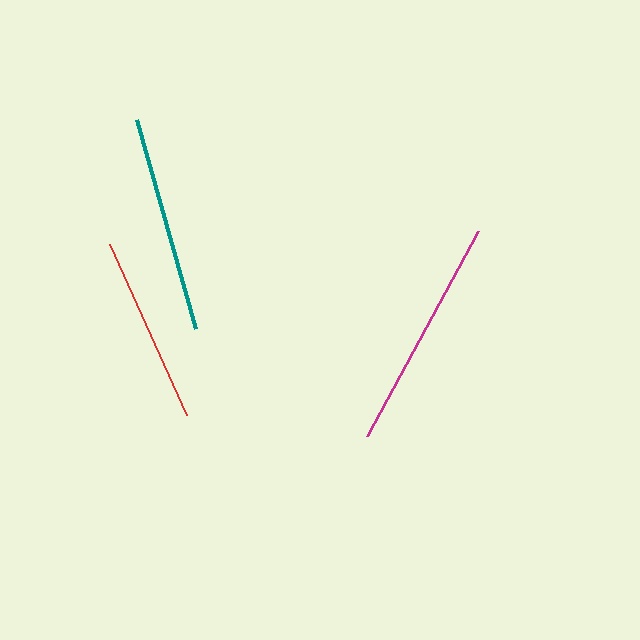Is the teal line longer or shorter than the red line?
The teal line is longer than the red line.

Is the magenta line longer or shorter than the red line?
The magenta line is longer than the red line.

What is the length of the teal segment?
The teal segment is approximately 217 pixels long.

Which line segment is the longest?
The magenta line is the longest at approximately 233 pixels.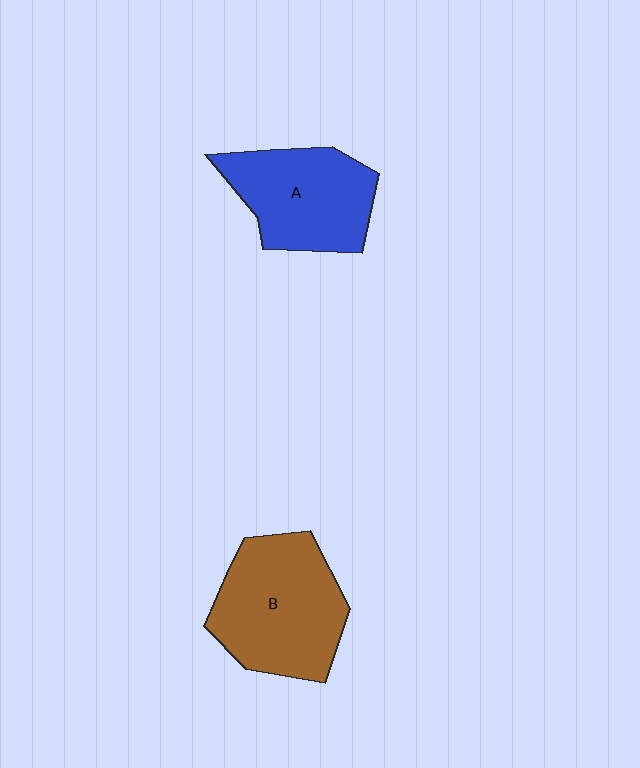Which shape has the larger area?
Shape B (brown).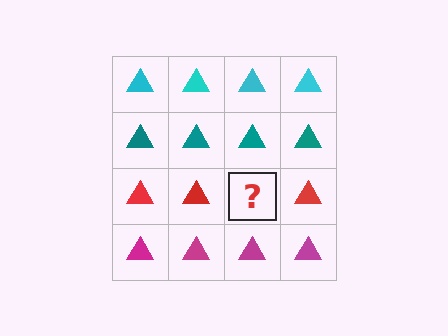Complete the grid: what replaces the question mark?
The question mark should be replaced with a red triangle.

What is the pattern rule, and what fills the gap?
The rule is that each row has a consistent color. The gap should be filled with a red triangle.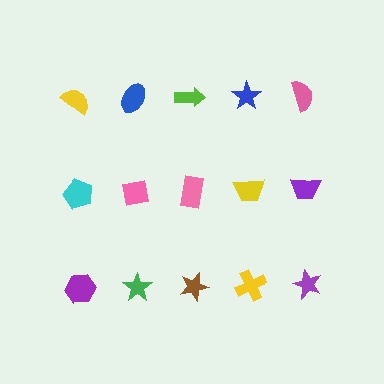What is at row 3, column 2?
A green star.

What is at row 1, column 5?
A pink semicircle.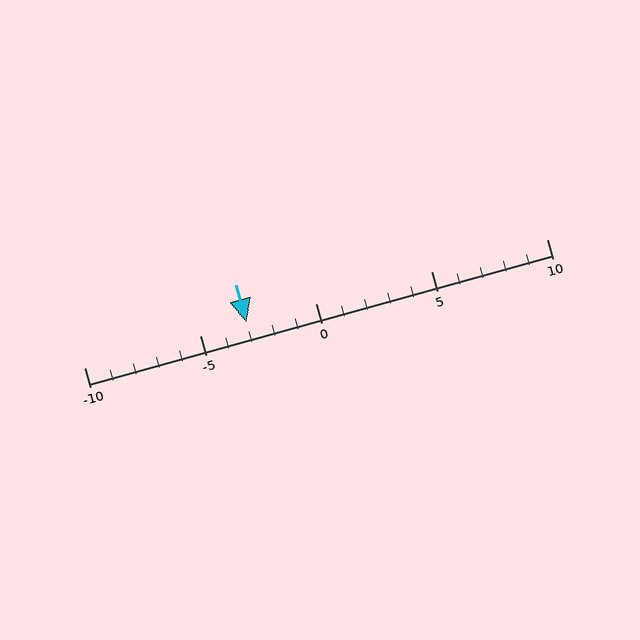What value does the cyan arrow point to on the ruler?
The cyan arrow points to approximately -3.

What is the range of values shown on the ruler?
The ruler shows values from -10 to 10.